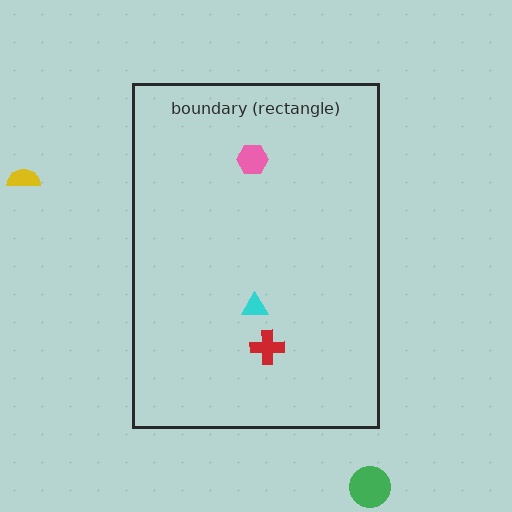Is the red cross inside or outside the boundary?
Inside.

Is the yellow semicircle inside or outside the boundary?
Outside.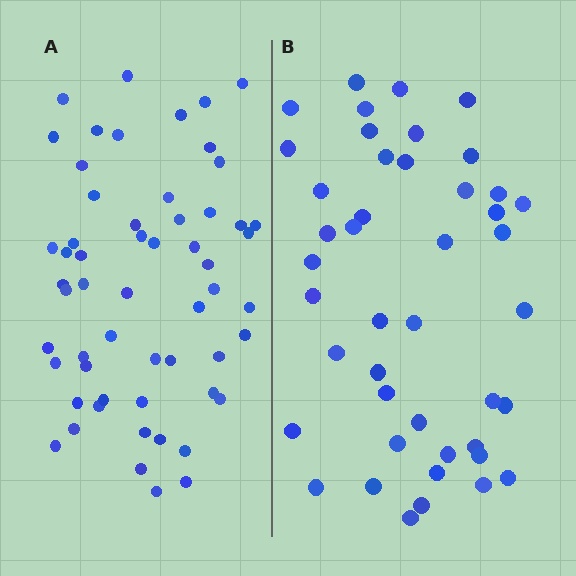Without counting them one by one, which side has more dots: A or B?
Region A (the left region) has more dots.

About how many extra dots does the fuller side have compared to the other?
Region A has approximately 15 more dots than region B.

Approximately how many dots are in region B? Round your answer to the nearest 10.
About 40 dots. (The exact count is 44, which rounds to 40.)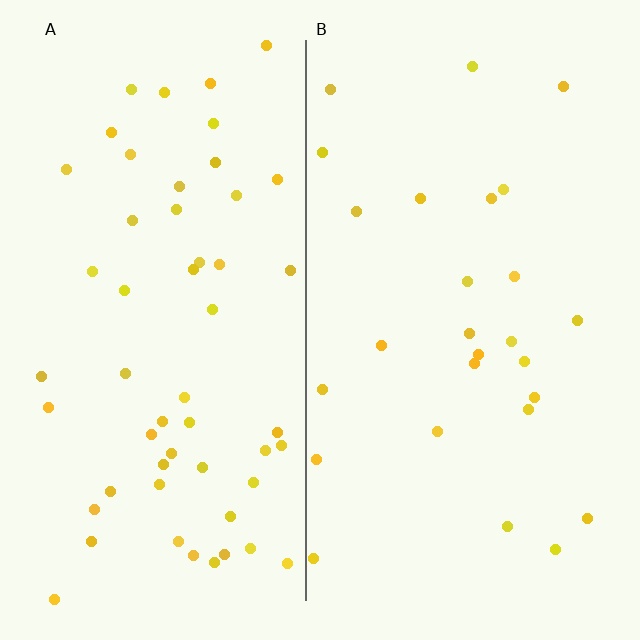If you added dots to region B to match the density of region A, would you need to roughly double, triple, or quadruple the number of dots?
Approximately double.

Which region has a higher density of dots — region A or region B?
A (the left).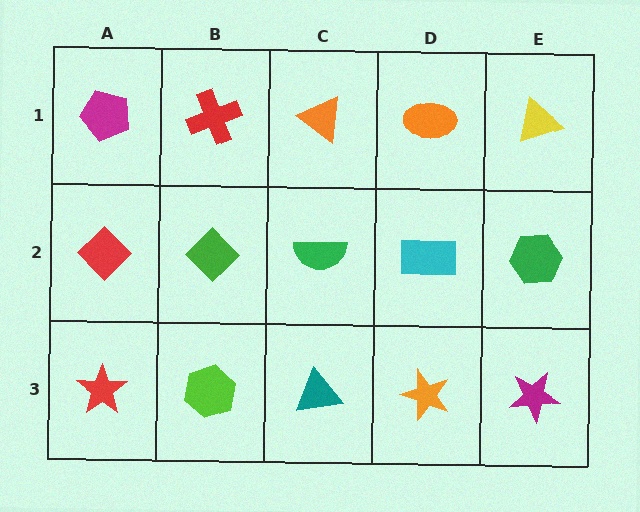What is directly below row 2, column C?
A teal triangle.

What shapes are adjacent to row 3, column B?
A green diamond (row 2, column B), a red star (row 3, column A), a teal triangle (row 3, column C).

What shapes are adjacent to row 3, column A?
A red diamond (row 2, column A), a lime hexagon (row 3, column B).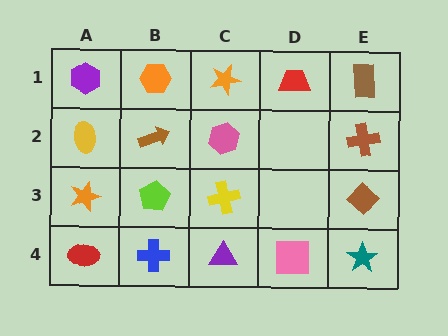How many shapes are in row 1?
5 shapes.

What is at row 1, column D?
A red trapezoid.